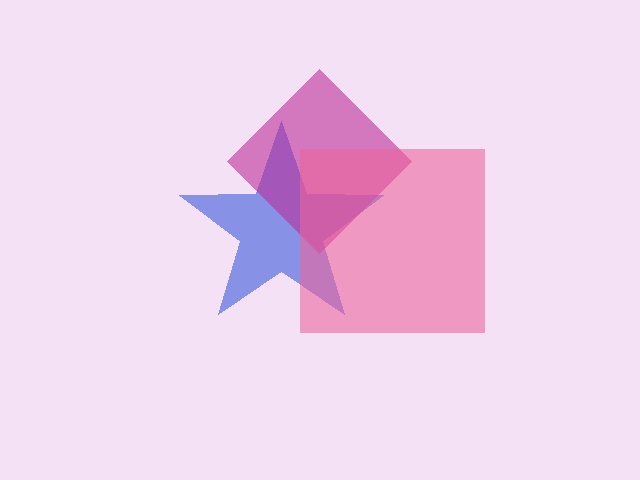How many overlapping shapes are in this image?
There are 3 overlapping shapes in the image.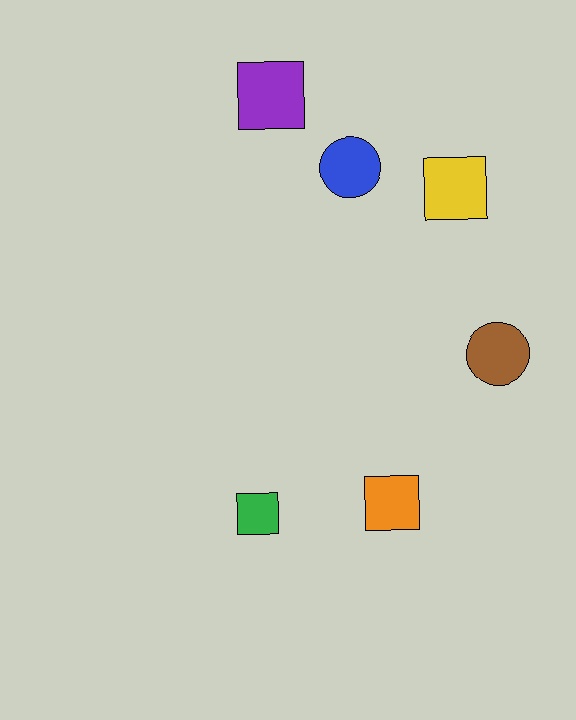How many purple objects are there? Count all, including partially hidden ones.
There is 1 purple object.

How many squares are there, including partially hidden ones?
There are 4 squares.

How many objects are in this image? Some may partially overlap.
There are 6 objects.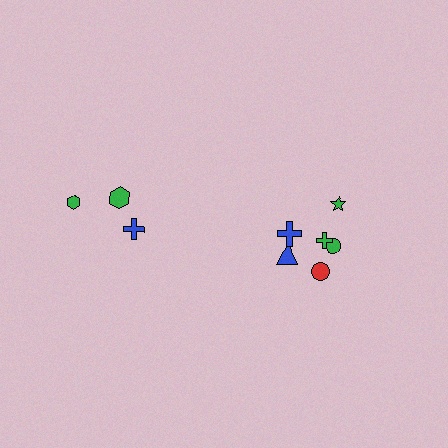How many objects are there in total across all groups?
There are 9 objects.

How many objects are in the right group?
There are 6 objects.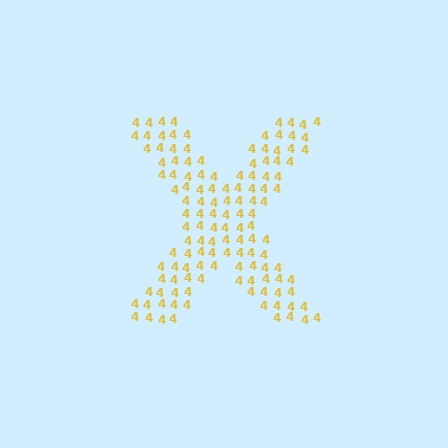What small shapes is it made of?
It is made of small digit 4's.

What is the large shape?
The large shape is the letter X.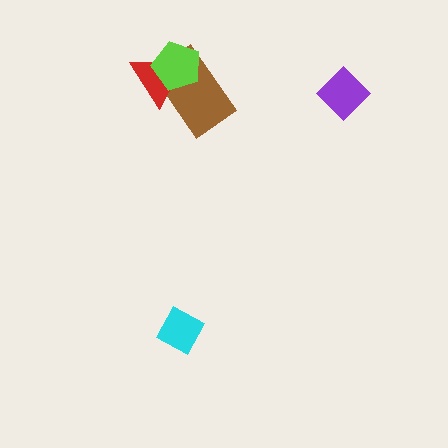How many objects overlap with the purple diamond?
0 objects overlap with the purple diamond.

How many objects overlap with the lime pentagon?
2 objects overlap with the lime pentagon.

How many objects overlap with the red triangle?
2 objects overlap with the red triangle.